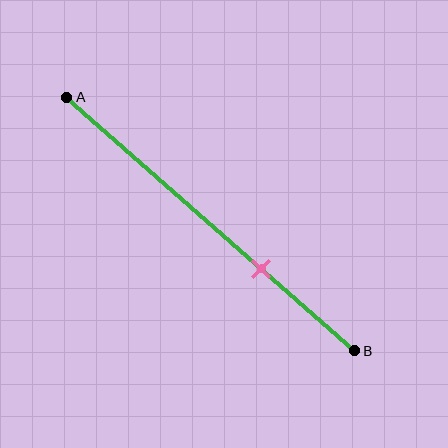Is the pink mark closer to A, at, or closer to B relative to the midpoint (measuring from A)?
The pink mark is closer to point B than the midpoint of segment AB.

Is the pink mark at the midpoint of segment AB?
No, the mark is at about 70% from A, not at the 50% midpoint.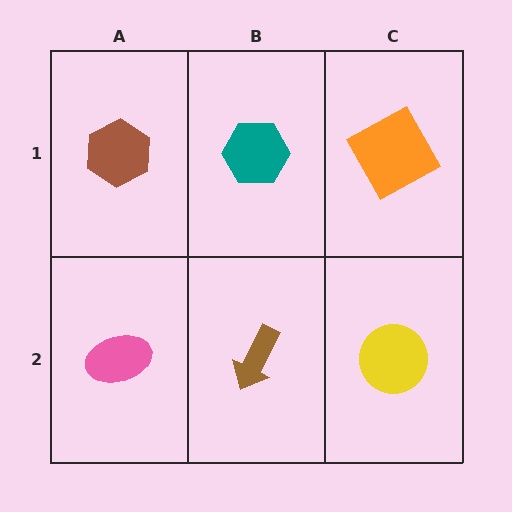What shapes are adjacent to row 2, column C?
An orange square (row 1, column C), a brown arrow (row 2, column B).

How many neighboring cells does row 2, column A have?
2.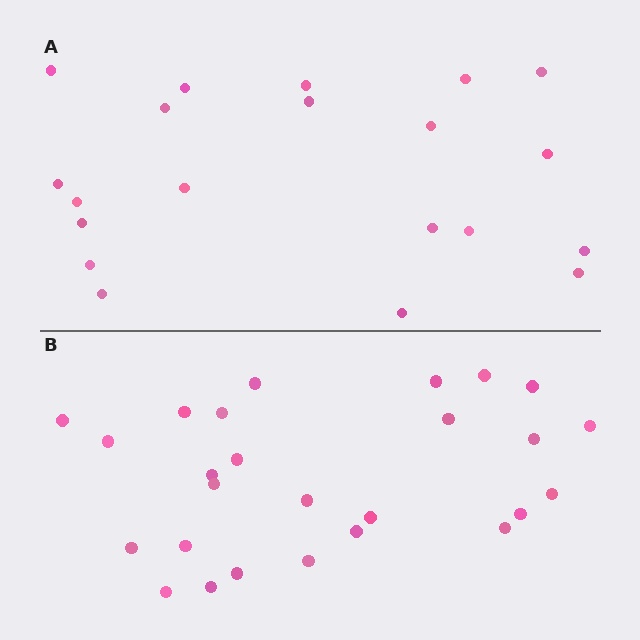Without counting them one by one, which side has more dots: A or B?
Region B (the bottom region) has more dots.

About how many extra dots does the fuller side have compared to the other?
Region B has about 6 more dots than region A.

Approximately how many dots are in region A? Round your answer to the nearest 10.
About 20 dots.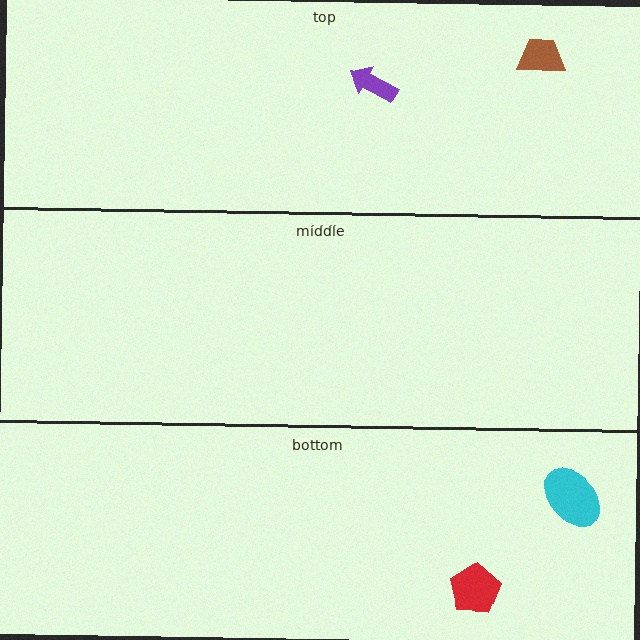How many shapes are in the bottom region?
2.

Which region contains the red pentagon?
The bottom region.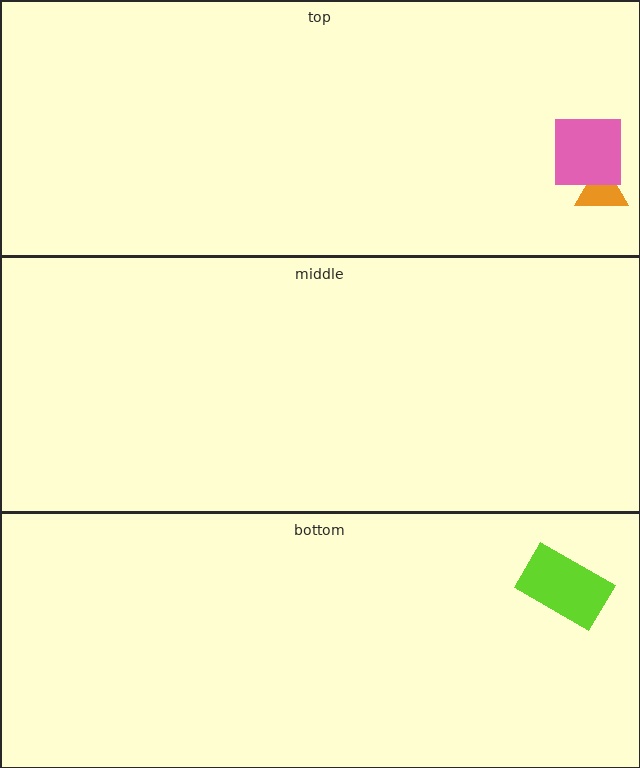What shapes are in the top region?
The orange triangle, the pink square.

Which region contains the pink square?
The top region.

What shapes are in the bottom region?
The lime rectangle.